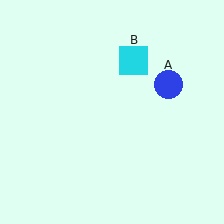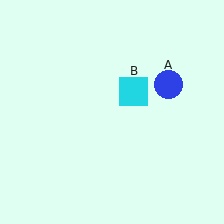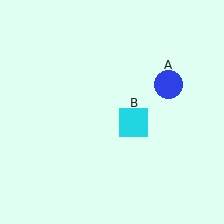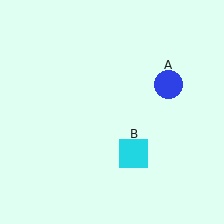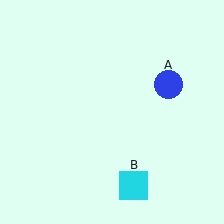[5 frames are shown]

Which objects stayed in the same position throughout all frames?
Blue circle (object A) remained stationary.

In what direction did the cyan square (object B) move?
The cyan square (object B) moved down.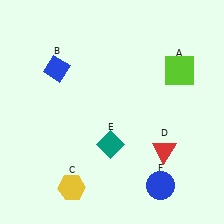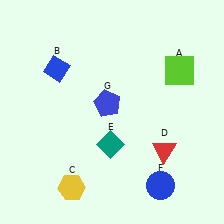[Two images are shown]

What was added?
A blue pentagon (G) was added in Image 2.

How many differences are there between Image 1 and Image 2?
There is 1 difference between the two images.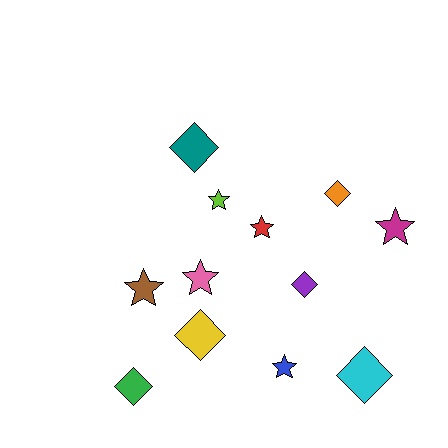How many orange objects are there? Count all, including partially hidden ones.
There is 1 orange object.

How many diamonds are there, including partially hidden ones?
There are 6 diamonds.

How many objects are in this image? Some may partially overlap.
There are 12 objects.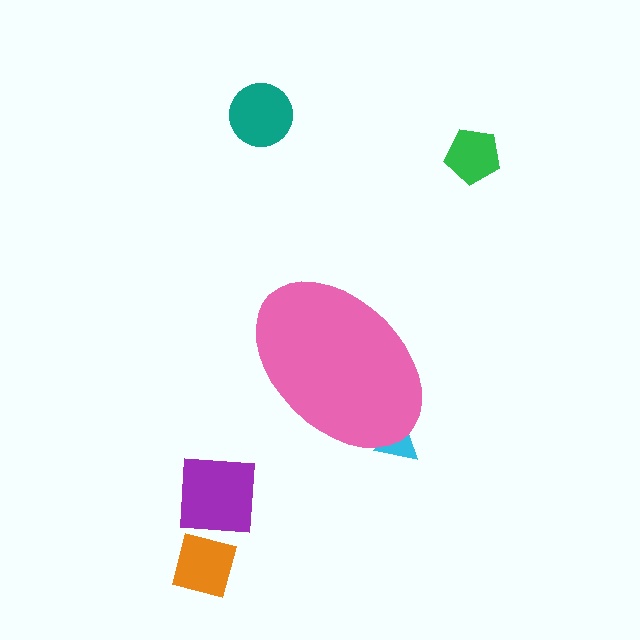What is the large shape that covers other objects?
A pink ellipse.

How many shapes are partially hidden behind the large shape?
1 shape is partially hidden.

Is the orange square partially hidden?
No, the orange square is fully visible.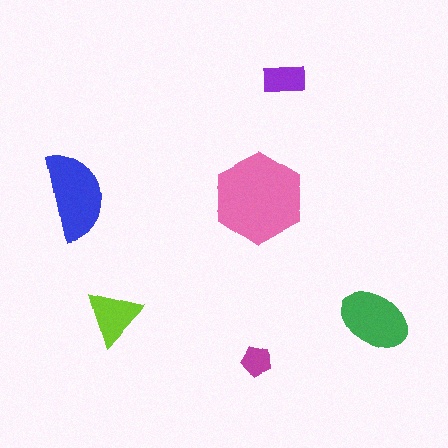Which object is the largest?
The pink hexagon.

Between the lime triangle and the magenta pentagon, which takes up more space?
The lime triangle.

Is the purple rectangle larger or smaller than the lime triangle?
Smaller.